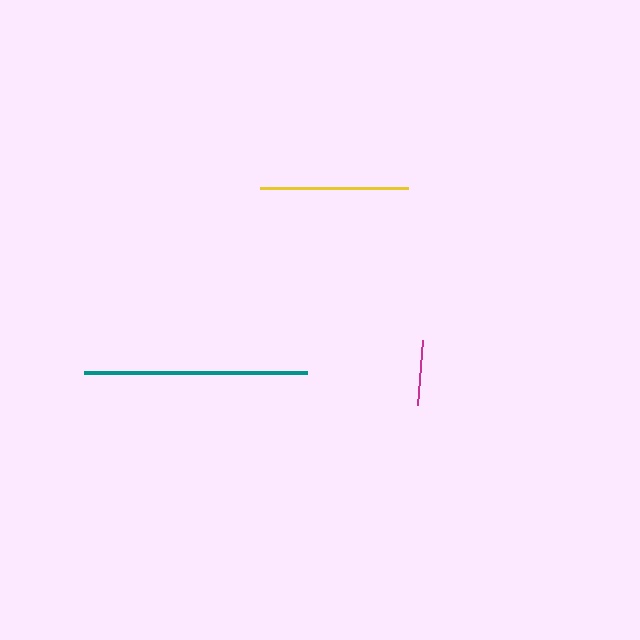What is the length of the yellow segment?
The yellow segment is approximately 148 pixels long.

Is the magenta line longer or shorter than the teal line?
The teal line is longer than the magenta line.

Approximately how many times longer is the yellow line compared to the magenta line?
The yellow line is approximately 2.3 times the length of the magenta line.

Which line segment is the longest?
The teal line is the longest at approximately 223 pixels.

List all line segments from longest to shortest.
From longest to shortest: teal, yellow, magenta.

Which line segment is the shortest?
The magenta line is the shortest at approximately 66 pixels.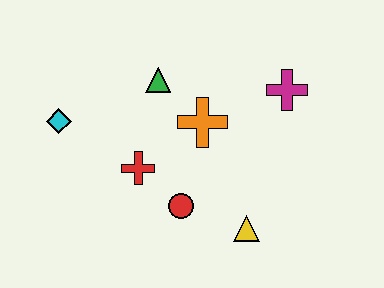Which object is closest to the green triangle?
The orange cross is closest to the green triangle.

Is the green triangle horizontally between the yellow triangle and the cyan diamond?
Yes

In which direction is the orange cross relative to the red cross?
The orange cross is to the right of the red cross.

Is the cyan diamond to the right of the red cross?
No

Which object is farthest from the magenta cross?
The cyan diamond is farthest from the magenta cross.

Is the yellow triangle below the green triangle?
Yes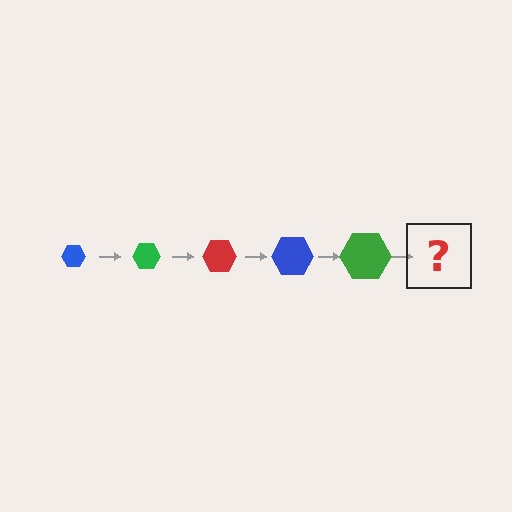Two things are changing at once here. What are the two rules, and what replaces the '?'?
The two rules are that the hexagon grows larger each step and the color cycles through blue, green, and red. The '?' should be a red hexagon, larger than the previous one.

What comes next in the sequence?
The next element should be a red hexagon, larger than the previous one.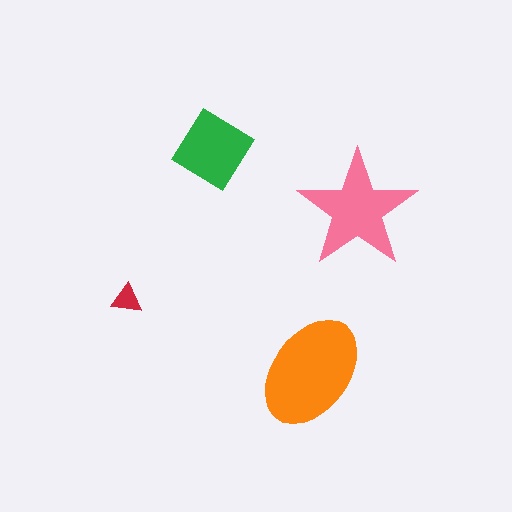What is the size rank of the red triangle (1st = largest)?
4th.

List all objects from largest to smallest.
The orange ellipse, the pink star, the green diamond, the red triangle.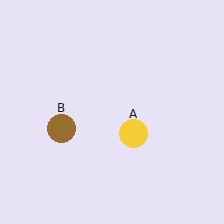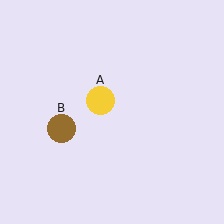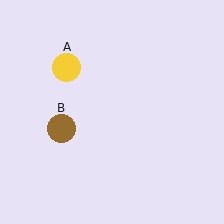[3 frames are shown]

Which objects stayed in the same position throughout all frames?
Brown circle (object B) remained stationary.